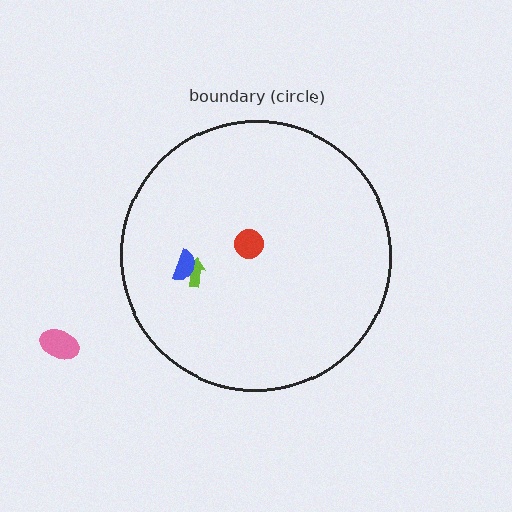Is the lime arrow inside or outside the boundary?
Inside.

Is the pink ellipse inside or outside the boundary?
Outside.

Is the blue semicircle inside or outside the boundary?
Inside.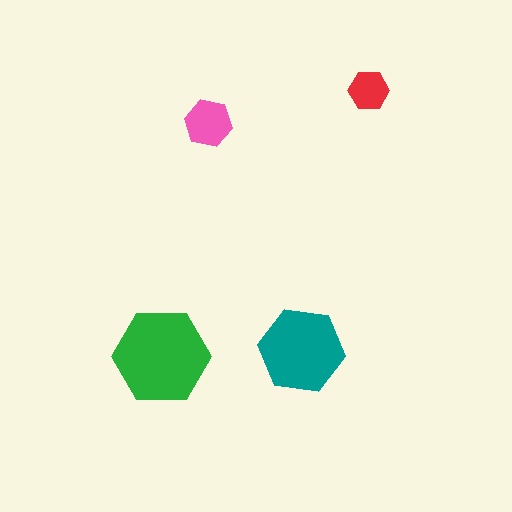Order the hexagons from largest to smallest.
the green one, the teal one, the pink one, the red one.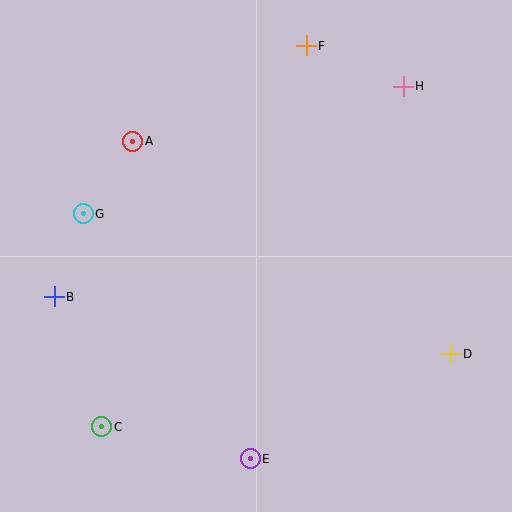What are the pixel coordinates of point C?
Point C is at (102, 427).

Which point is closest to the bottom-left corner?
Point C is closest to the bottom-left corner.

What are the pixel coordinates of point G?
Point G is at (83, 214).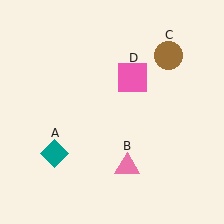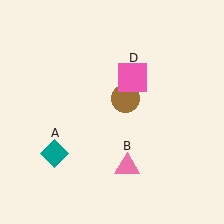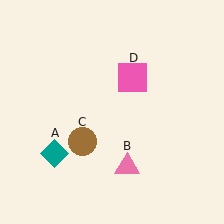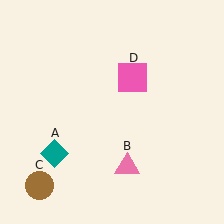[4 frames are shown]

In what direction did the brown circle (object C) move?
The brown circle (object C) moved down and to the left.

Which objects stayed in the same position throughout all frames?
Teal diamond (object A) and pink triangle (object B) and pink square (object D) remained stationary.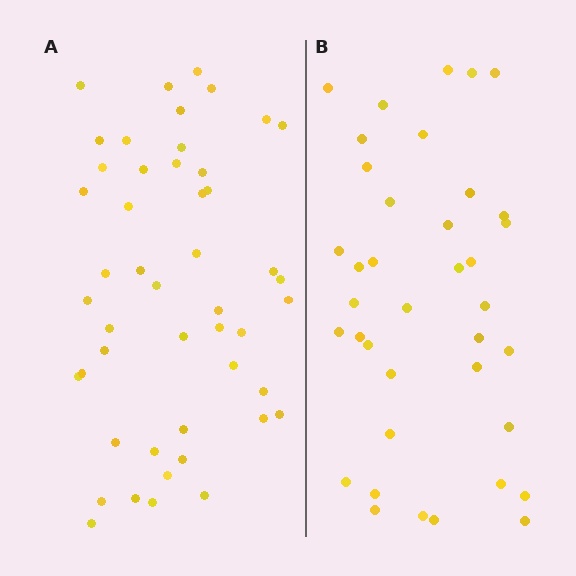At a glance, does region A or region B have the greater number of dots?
Region A (the left region) has more dots.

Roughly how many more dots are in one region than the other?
Region A has roughly 10 or so more dots than region B.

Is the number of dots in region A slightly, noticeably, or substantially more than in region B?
Region A has noticeably more, but not dramatically so. The ratio is roughly 1.3 to 1.